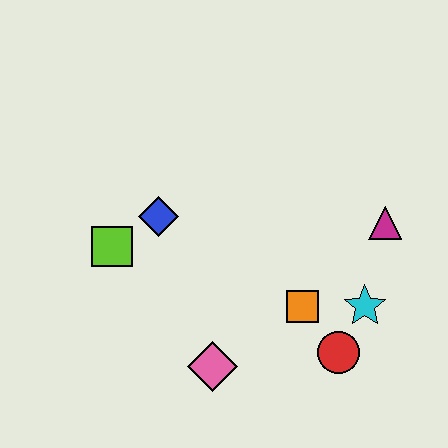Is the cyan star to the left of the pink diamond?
No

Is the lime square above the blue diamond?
No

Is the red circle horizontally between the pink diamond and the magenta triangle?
Yes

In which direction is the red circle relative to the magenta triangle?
The red circle is below the magenta triangle.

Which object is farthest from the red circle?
The lime square is farthest from the red circle.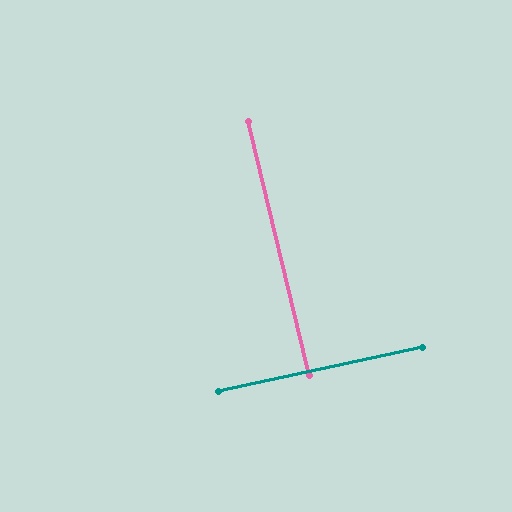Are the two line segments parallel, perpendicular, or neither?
Perpendicular — they meet at approximately 89°.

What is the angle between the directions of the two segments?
Approximately 89 degrees.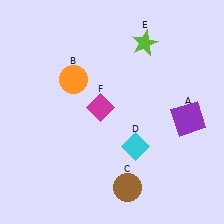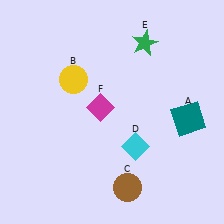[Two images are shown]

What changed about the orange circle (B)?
In Image 1, B is orange. In Image 2, it changed to yellow.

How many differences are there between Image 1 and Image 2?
There are 3 differences between the two images.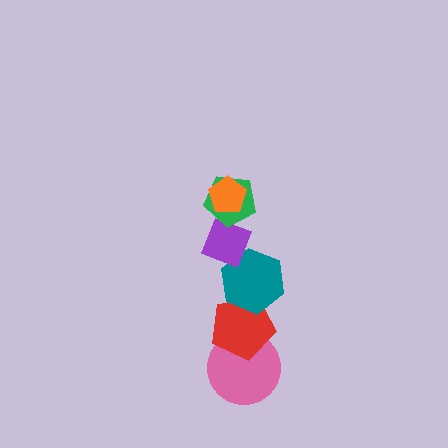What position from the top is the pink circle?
The pink circle is 6th from the top.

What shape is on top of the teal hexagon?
The purple diamond is on top of the teal hexagon.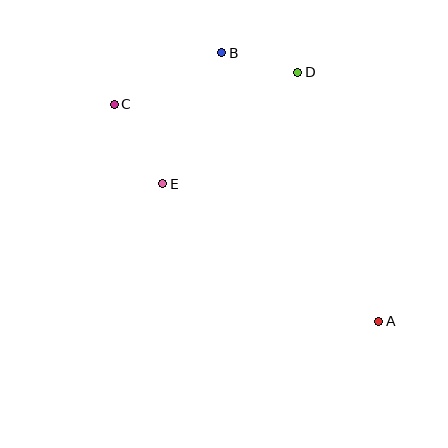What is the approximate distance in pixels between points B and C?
The distance between B and C is approximately 119 pixels.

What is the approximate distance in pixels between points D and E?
The distance between D and E is approximately 175 pixels.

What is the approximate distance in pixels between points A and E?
The distance between A and E is approximately 256 pixels.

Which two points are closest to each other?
Points B and D are closest to each other.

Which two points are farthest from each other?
Points A and C are farthest from each other.